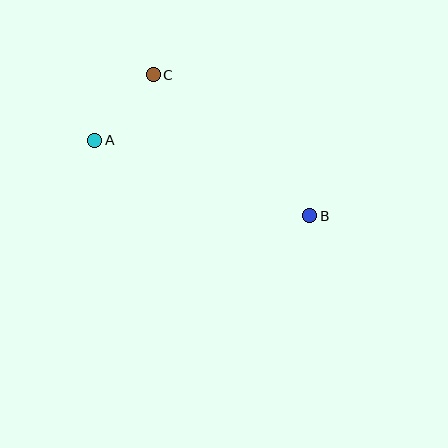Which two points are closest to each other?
Points A and C are closest to each other.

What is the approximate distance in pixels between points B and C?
The distance between B and C is approximately 211 pixels.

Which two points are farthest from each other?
Points A and B are farthest from each other.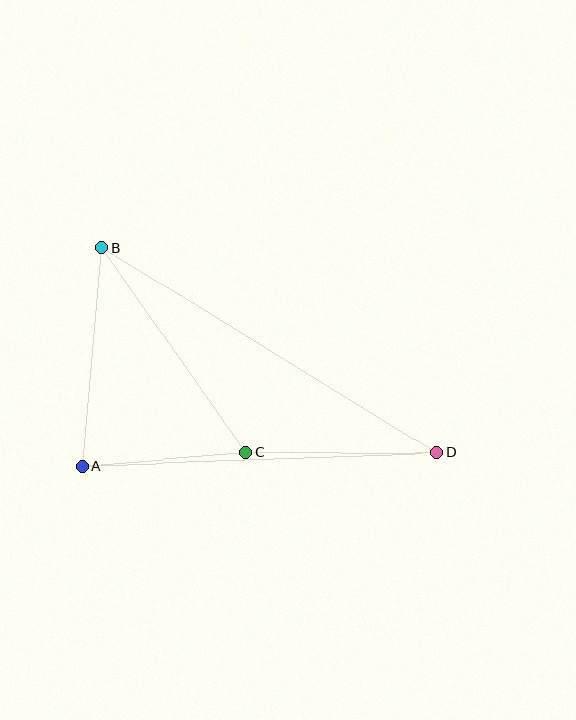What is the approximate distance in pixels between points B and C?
The distance between B and C is approximately 251 pixels.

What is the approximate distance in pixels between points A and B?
The distance between A and B is approximately 219 pixels.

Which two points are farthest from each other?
Points B and D are farthest from each other.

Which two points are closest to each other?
Points A and C are closest to each other.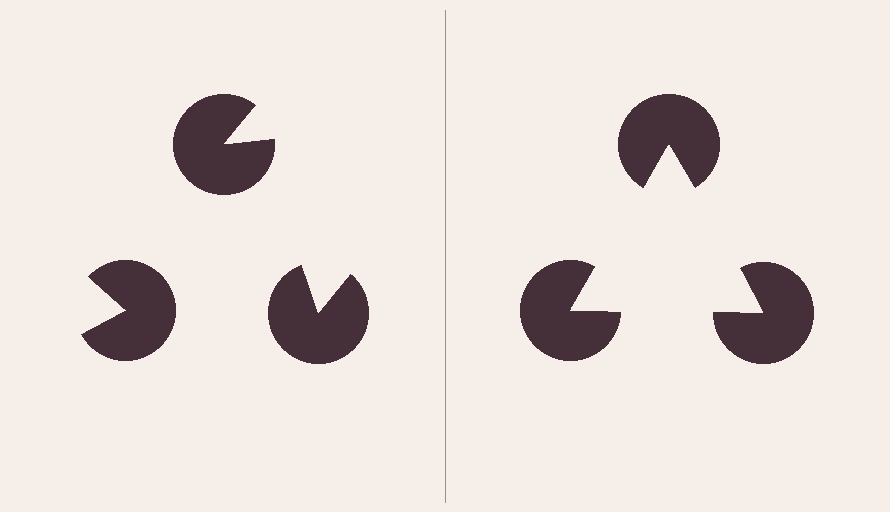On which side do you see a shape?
An illusory triangle appears on the right side. On the left side the wedge cuts are rotated, so no coherent shape forms.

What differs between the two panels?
The pac-man discs are positioned identically on both sides; only the wedge orientations differ. On the right they align to a triangle; on the left they are misaligned.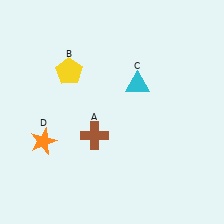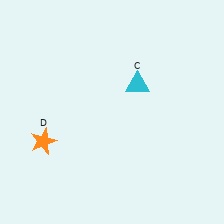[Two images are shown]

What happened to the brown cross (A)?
The brown cross (A) was removed in Image 2. It was in the bottom-left area of Image 1.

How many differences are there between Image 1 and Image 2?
There are 2 differences between the two images.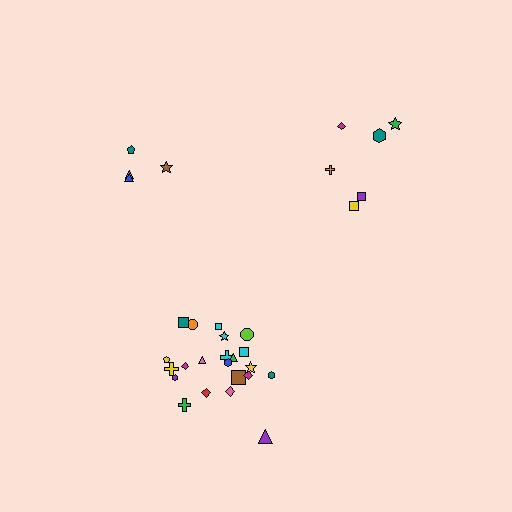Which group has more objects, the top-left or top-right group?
The top-right group.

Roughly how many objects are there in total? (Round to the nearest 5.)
Roughly 30 objects in total.